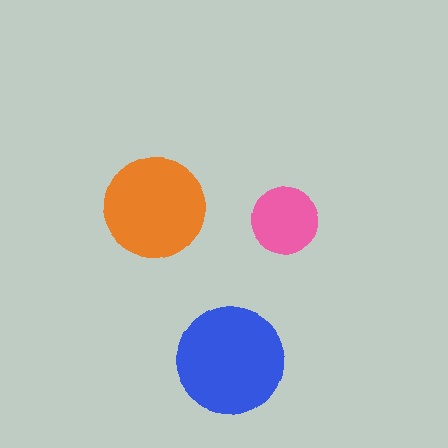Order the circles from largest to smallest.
the blue one, the orange one, the pink one.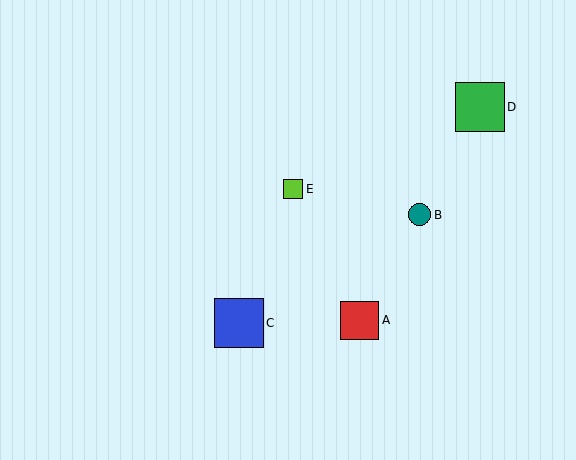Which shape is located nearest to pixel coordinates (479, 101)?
The green square (labeled D) at (480, 107) is nearest to that location.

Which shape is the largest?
The blue square (labeled C) is the largest.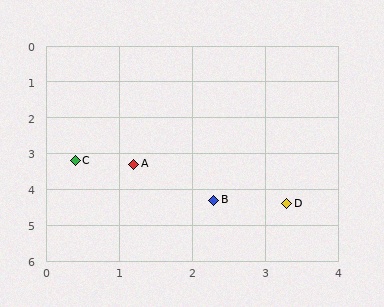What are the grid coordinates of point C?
Point C is at approximately (0.4, 3.2).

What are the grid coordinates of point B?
Point B is at approximately (2.3, 4.3).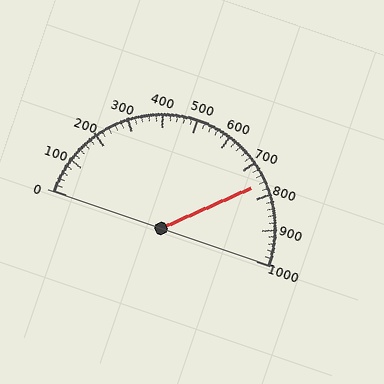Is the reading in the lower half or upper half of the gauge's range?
The reading is in the upper half of the range (0 to 1000).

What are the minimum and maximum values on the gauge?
The gauge ranges from 0 to 1000.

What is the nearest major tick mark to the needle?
The nearest major tick mark is 800.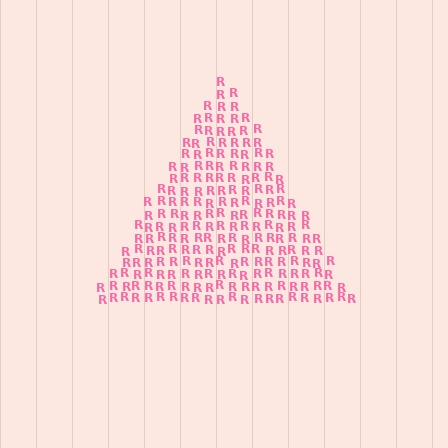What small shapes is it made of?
It is made of small letter R's.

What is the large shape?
The large shape is a triangle.